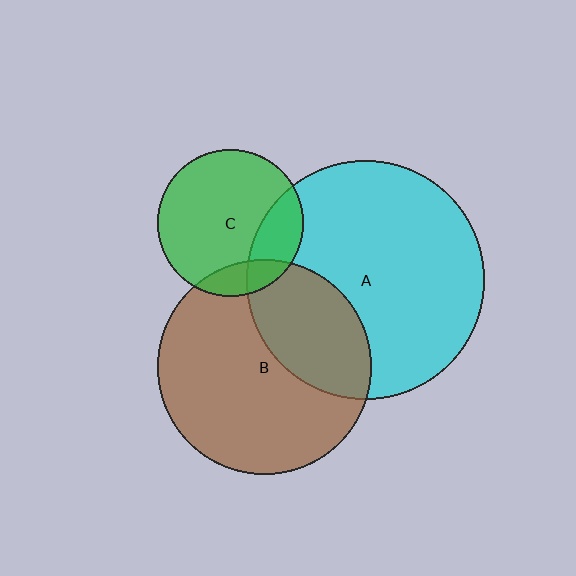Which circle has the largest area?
Circle A (cyan).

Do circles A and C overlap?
Yes.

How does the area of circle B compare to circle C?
Approximately 2.1 times.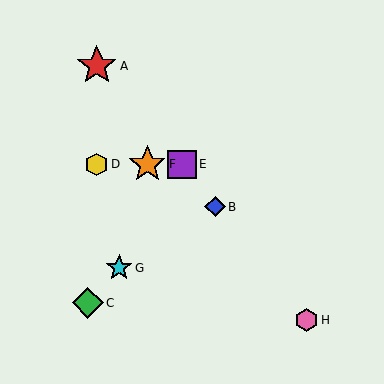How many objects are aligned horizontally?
3 objects (D, E, F) are aligned horizontally.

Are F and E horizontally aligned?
Yes, both are at y≈164.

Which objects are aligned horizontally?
Objects D, E, F are aligned horizontally.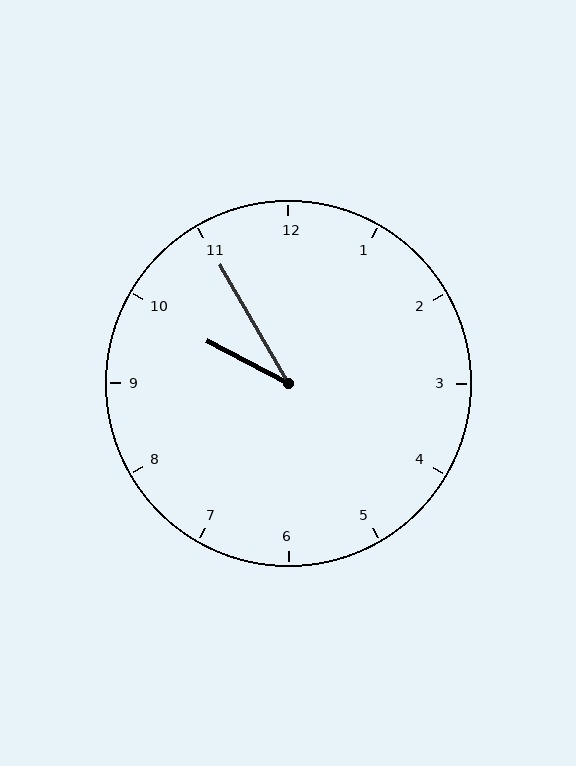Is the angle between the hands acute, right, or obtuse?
It is acute.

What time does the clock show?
9:55.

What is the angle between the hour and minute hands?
Approximately 32 degrees.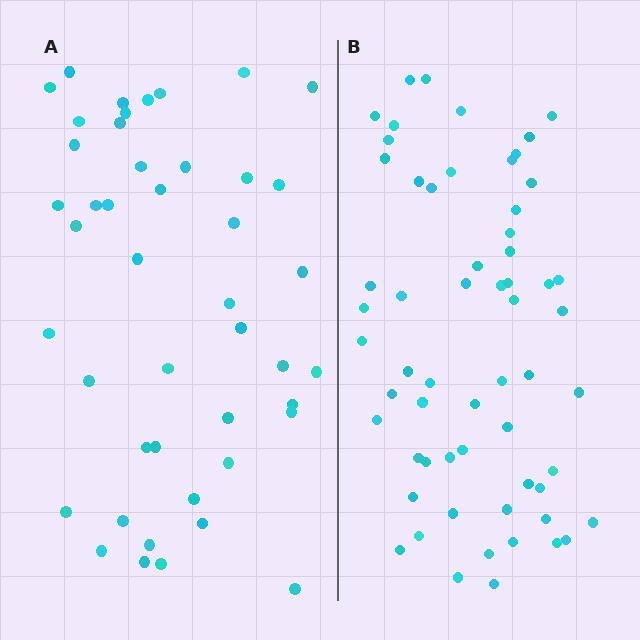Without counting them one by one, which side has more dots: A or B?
Region B (the right region) has more dots.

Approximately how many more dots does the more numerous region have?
Region B has approximately 15 more dots than region A.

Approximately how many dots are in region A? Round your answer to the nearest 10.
About 40 dots. (The exact count is 45, which rounds to 40.)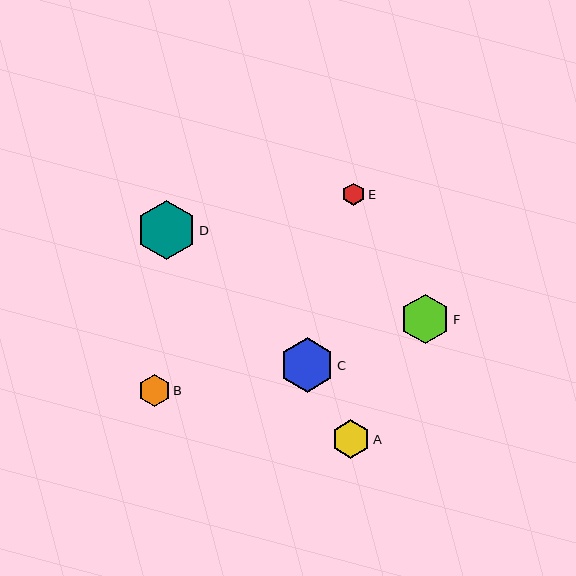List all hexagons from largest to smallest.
From largest to smallest: D, C, F, A, B, E.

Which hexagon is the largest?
Hexagon D is the largest with a size of approximately 59 pixels.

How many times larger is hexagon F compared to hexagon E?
Hexagon F is approximately 2.2 times the size of hexagon E.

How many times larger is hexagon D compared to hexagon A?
Hexagon D is approximately 1.5 times the size of hexagon A.